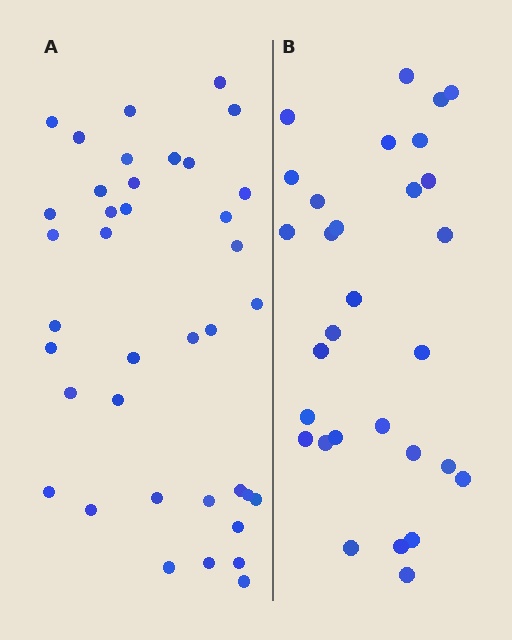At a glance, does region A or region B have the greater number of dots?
Region A (the left region) has more dots.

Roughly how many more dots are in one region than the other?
Region A has roughly 8 or so more dots than region B.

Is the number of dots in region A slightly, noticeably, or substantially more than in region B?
Region A has noticeably more, but not dramatically so. The ratio is roughly 1.3 to 1.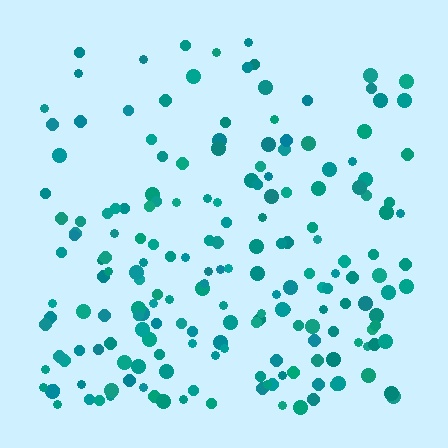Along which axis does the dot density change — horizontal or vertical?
Vertical.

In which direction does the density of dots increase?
From top to bottom, with the bottom side densest.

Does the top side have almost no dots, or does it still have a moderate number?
Still a moderate number, just noticeably fewer than the bottom.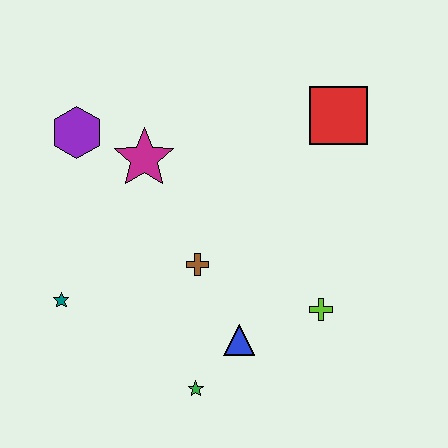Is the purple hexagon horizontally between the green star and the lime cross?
No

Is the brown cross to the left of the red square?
Yes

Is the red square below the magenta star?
No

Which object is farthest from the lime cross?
The purple hexagon is farthest from the lime cross.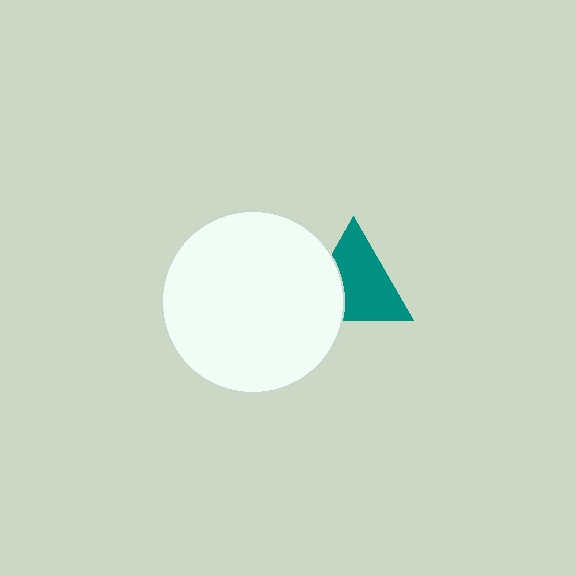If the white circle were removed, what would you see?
You would see the complete teal triangle.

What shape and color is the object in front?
The object in front is a white circle.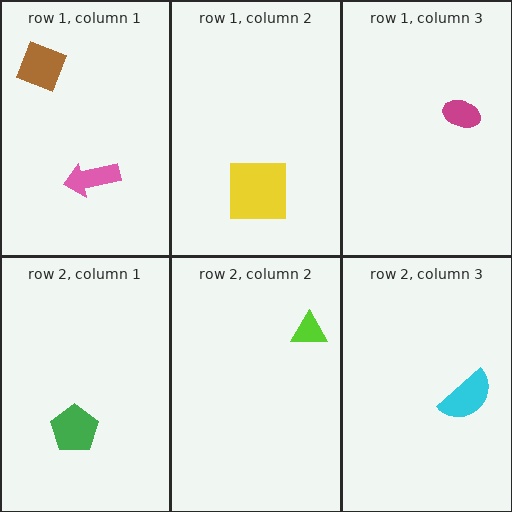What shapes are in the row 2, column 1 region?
The green pentagon.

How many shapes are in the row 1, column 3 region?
1.